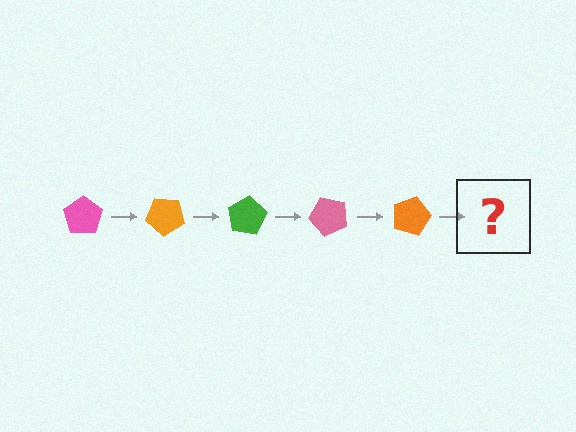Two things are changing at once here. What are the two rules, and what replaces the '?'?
The two rules are that it rotates 40 degrees each step and the color cycles through pink, orange, and green. The '?' should be a green pentagon, rotated 200 degrees from the start.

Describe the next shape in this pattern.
It should be a green pentagon, rotated 200 degrees from the start.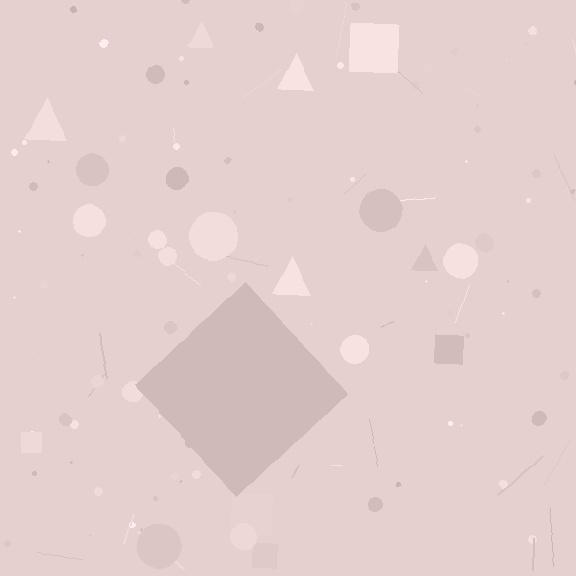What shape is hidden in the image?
A diamond is hidden in the image.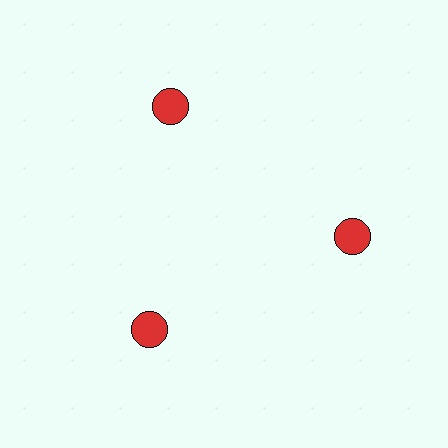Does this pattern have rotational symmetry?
Yes, this pattern has 3-fold rotational symmetry. It looks the same after rotating 120 degrees around the center.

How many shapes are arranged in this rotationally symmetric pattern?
There are 3 shapes, arranged in 3 groups of 1.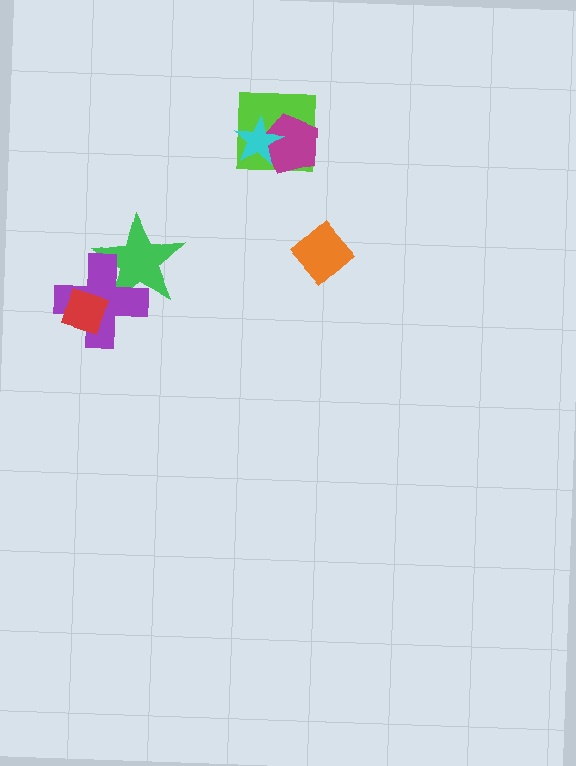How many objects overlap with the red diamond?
1 object overlaps with the red diamond.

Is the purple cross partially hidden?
Yes, it is partially covered by another shape.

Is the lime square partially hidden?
Yes, it is partially covered by another shape.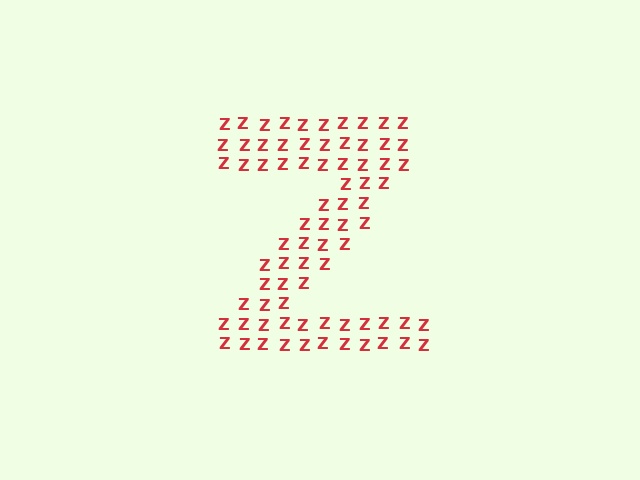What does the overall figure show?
The overall figure shows the letter Z.